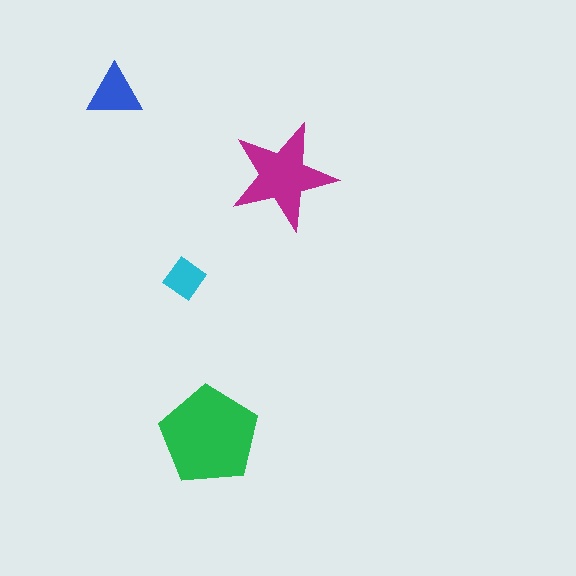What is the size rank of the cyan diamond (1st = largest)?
4th.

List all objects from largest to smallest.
The green pentagon, the magenta star, the blue triangle, the cyan diamond.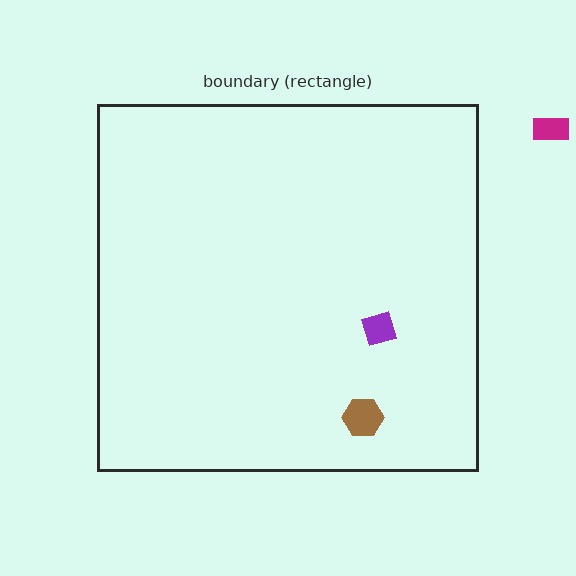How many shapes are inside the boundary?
2 inside, 1 outside.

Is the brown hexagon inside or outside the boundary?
Inside.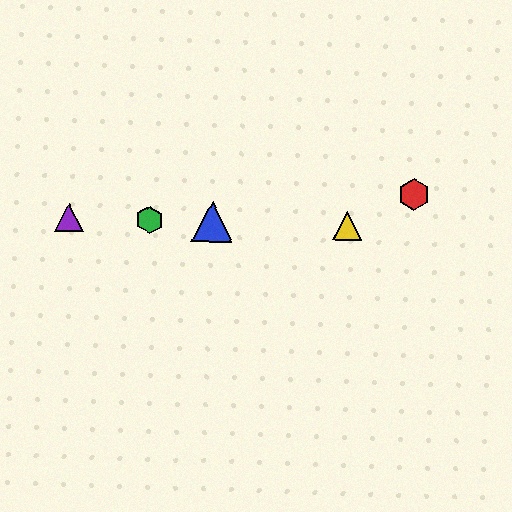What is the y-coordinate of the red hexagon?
The red hexagon is at y≈194.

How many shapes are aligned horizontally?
4 shapes (the blue triangle, the green hexagon, the yellow triangle, the purple triangle) are aligned horizontally.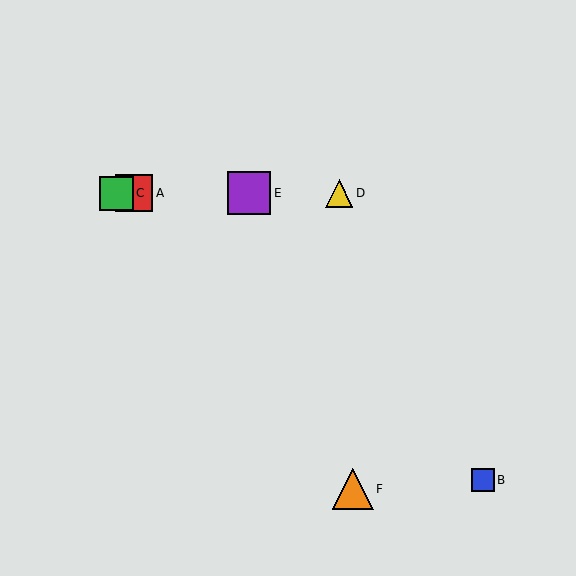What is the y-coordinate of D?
Object D is at y≈193.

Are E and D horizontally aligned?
Yes, both are at y≈193.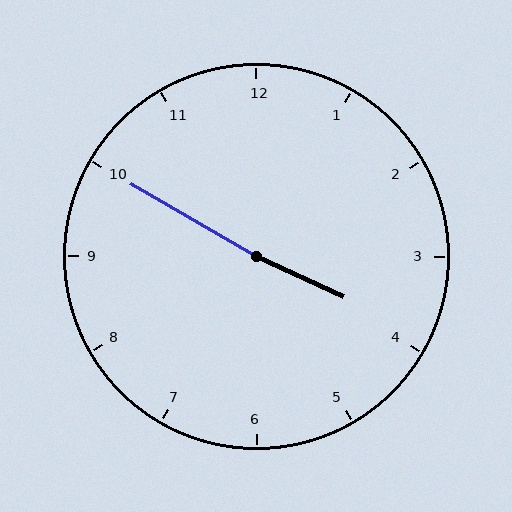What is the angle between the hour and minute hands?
Approximately 175 degrees.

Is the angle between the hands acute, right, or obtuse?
It is obtuse.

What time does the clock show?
3:50.